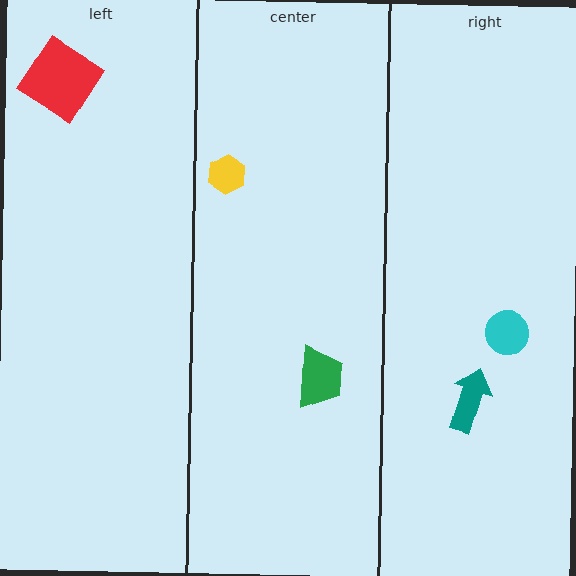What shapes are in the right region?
The teal arrow, the cyan circle.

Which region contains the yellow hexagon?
The center region.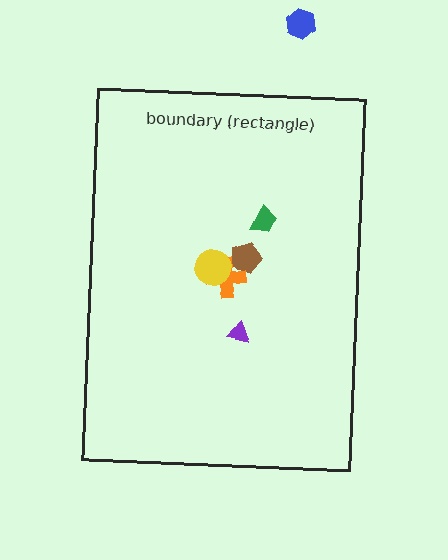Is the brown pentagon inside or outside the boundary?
Inside.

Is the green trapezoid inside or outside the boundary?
Inside.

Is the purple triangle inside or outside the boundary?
Inside.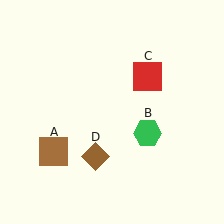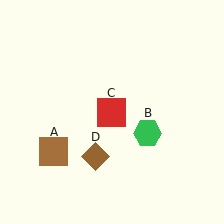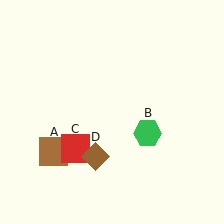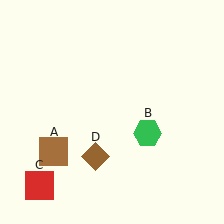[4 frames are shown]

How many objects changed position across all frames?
1 object changed position: red square (object C).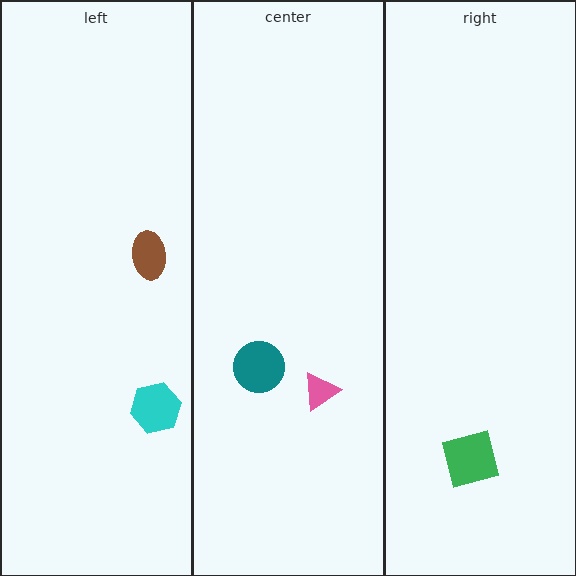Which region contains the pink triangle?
The center region.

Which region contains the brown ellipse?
The left region.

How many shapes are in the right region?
1.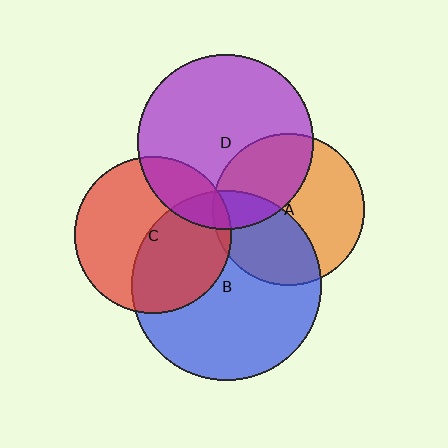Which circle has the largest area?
Circle B (blue).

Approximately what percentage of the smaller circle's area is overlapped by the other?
Approximately 10%.